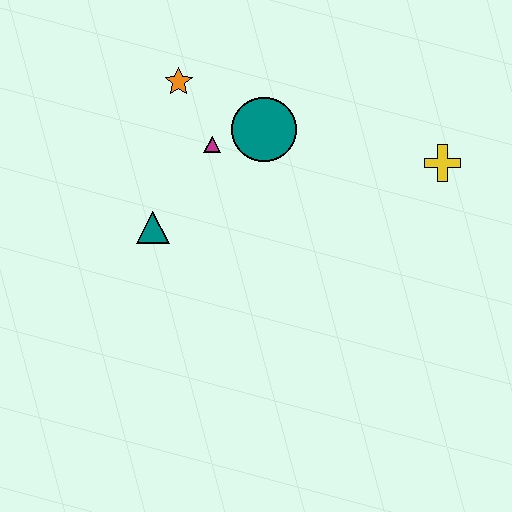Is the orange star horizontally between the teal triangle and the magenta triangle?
Yes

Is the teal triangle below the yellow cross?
Yes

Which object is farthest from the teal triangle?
The yellow cross is farthest from the teal triangle.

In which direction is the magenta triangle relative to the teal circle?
The magenta triangle is to the left of the teal circle.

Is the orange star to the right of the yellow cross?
No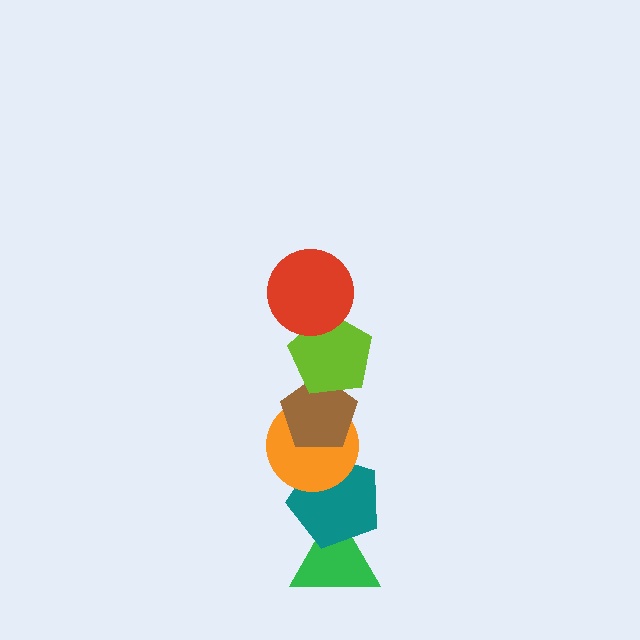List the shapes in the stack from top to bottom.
From top to bottom: the red circle, the lime pentagon, the brown pentagon, the orange circle, the teal pentagon, the green triangle.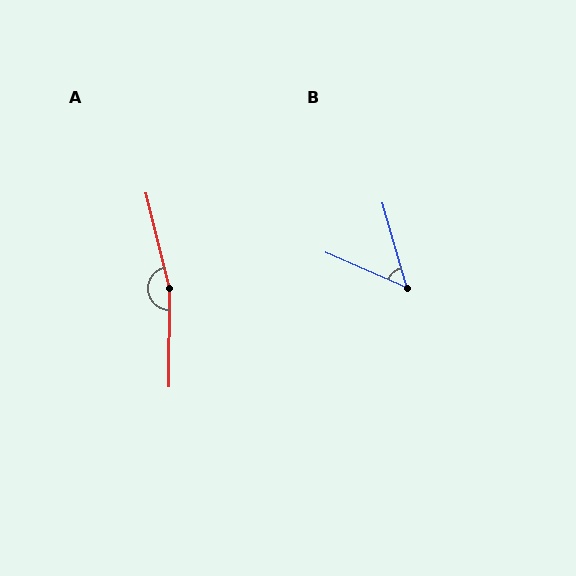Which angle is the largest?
A, at approximately 166 degrees.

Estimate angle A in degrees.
Approximately 166 degrees.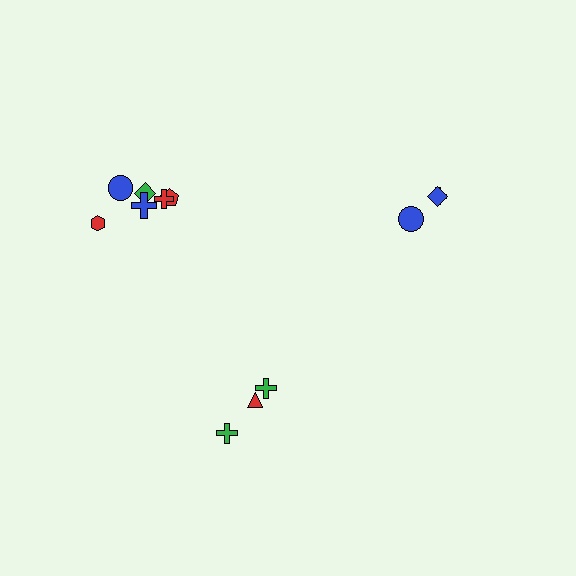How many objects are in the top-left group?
There are 6 objects.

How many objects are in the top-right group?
There are 3 objects.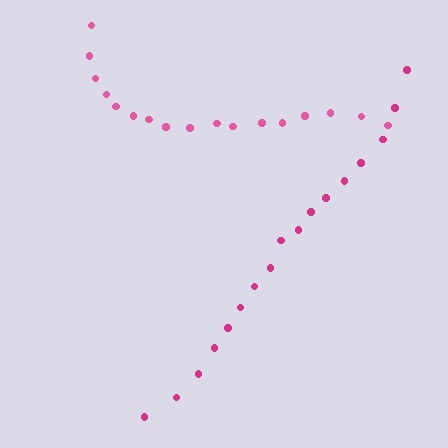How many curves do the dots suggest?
There are 2 distinct paths.